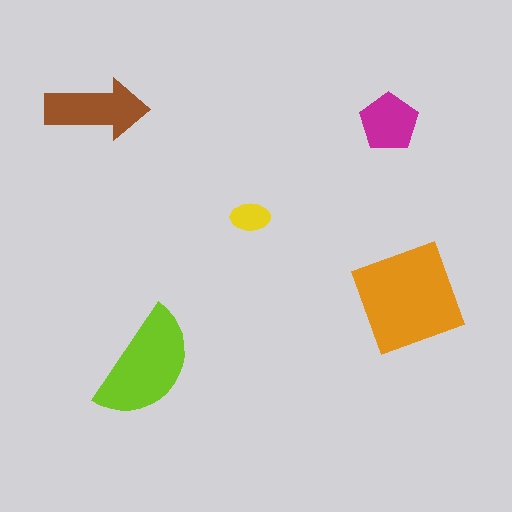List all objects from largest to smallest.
The orange diamond, the lime semicircle, the brown arrow, the magenta pentagon, the yellow ellipse.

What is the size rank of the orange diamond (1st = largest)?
1st.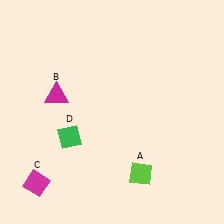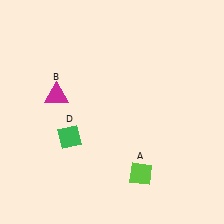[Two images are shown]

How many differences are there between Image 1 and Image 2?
There is 1 difference between the two images.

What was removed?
The magenta diamond (C) was removed in Image 2.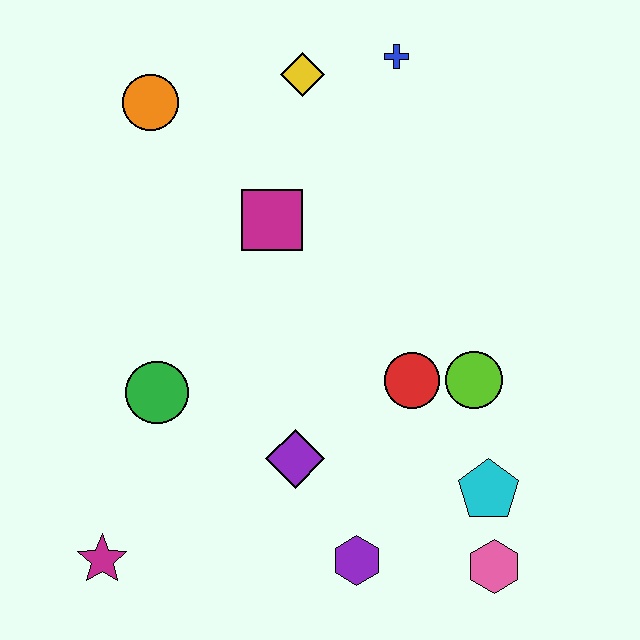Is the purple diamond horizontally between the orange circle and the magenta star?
No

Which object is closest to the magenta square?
The yellow diamond is closest to the magenta square.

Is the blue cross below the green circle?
No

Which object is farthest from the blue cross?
The magenta star is farthest from the blue cross.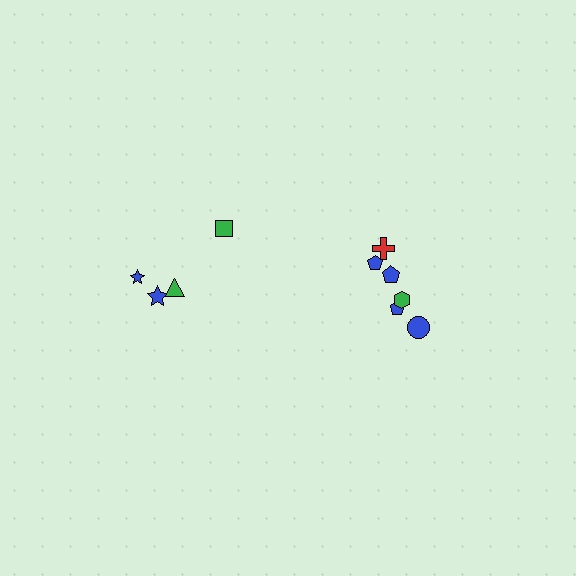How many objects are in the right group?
There are 6 objects.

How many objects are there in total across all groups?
There are 10 objects.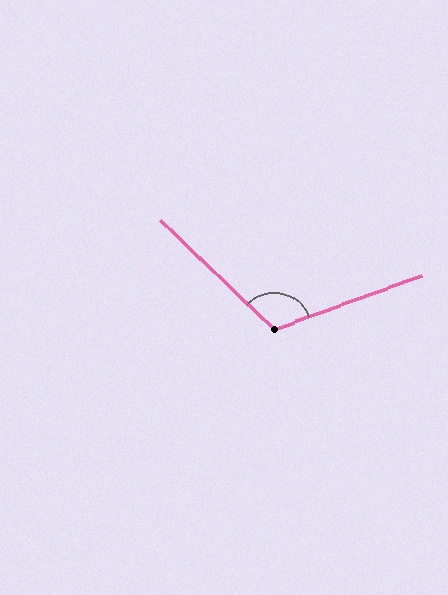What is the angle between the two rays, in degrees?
Approximately 116 degrees.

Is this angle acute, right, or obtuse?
It is obtuse.